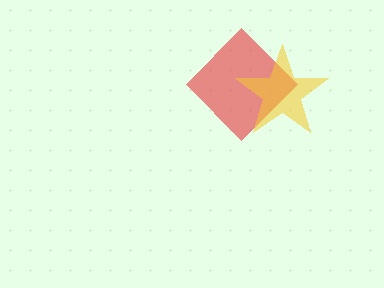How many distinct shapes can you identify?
There are 2 distinct shapes: a red diamond, a yellow star.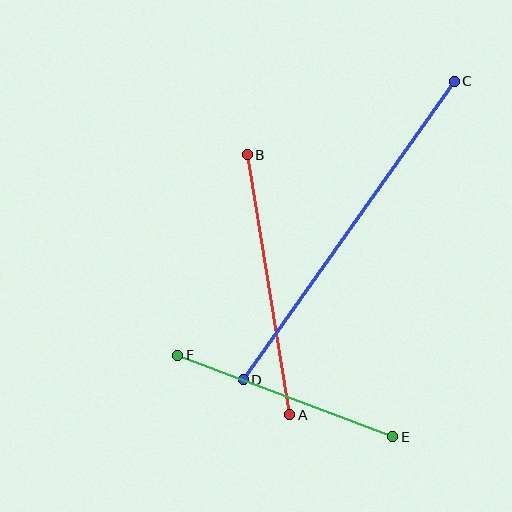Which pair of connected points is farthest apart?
Points C and D are farthest apart.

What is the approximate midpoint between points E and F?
The midpoint is at approximately (285, 396) pixels.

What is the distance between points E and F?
The distance is approximately 230 pixels.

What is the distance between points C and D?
The distance is approximately 365 pixels.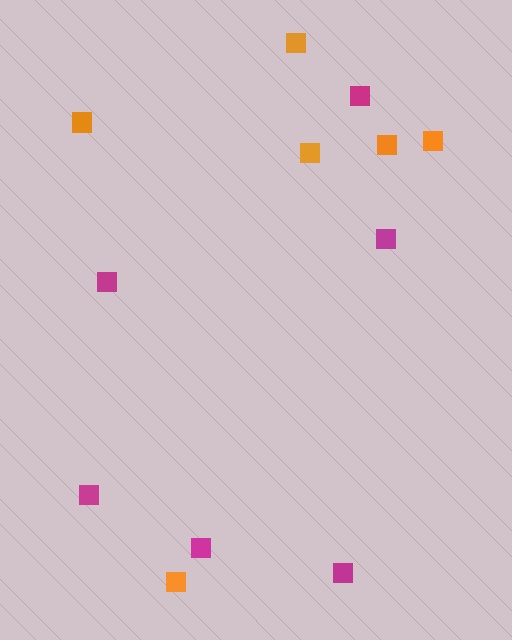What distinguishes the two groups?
There are 2 groups: one group of magenta squares (6) and one group of orange squares (6).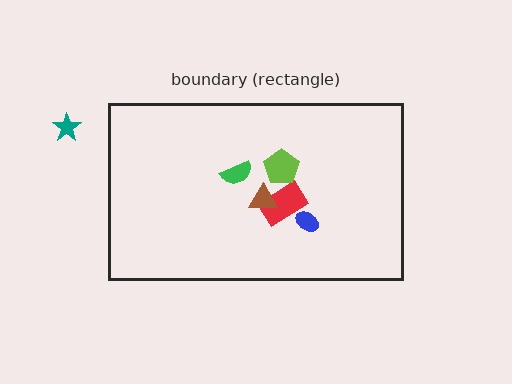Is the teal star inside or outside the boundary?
Outside.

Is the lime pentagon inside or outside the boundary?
Inside.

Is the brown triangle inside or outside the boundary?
Inside.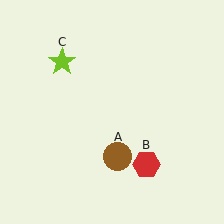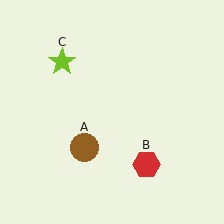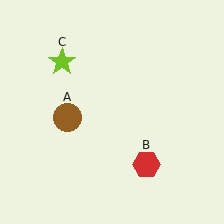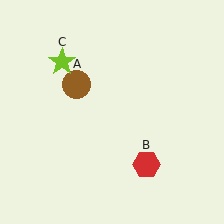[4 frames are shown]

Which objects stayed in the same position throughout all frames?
Red hexagon (object B) and lime star (object C) remained stationary.